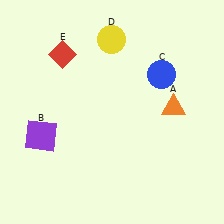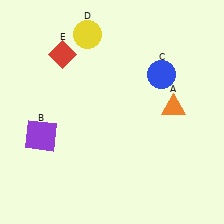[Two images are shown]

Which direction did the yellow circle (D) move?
The yellow circle (D) moved left.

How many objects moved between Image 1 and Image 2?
1 object moved between the two images.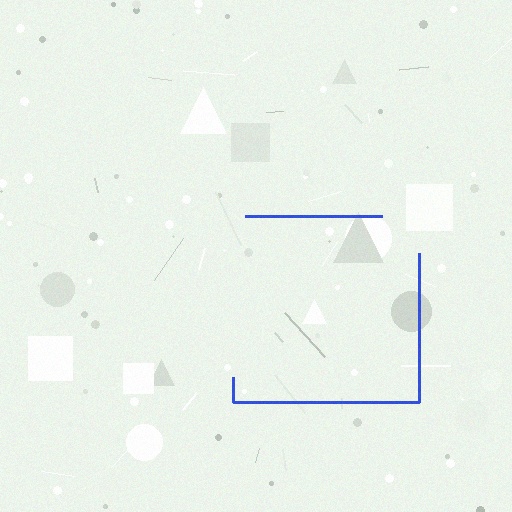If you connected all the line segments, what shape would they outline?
They would outline a square.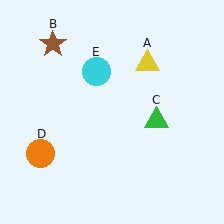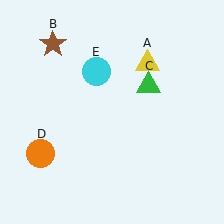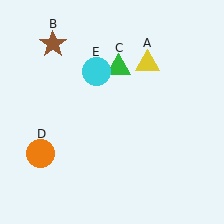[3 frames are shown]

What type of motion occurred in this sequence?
The green triangle (object C) rotated counterclockwise around the center of the scene.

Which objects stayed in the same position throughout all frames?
Yellow triangle (object A) and brown star (object B) and orange circle (object D) and cyan circle (object E) remained stationary.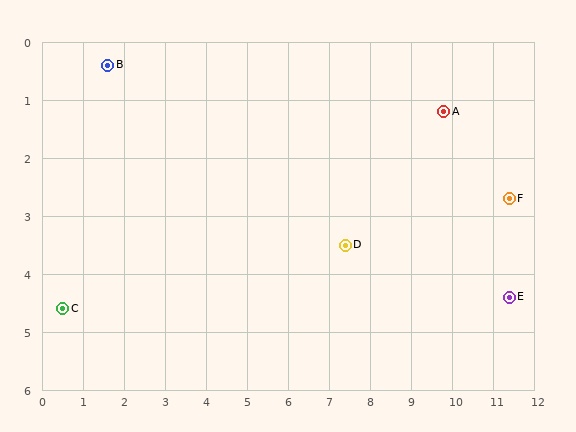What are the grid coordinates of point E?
Point E is at approximately (11.4, 4.4).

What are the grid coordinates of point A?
Point A is at approximately (9.8, 1.2).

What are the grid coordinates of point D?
Point D is at approximately (7.4, 3.5).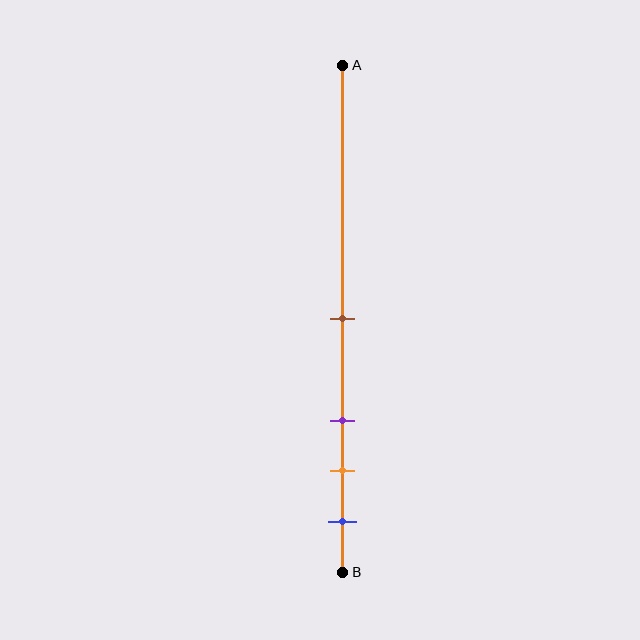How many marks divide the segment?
There are 4 marks dividing the segment.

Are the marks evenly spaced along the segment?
No, the marks are not evenly spaced.